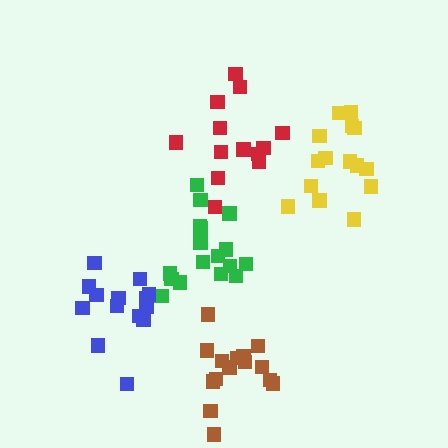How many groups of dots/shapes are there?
There are 5 groups.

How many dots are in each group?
Group 1: 13 dots, Group 2: 17 dots, Group 3: 15 dots, Group 4: 15 dots, Group 5: 14 dots (74 total).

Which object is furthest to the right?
The yellow cluster is rightmost.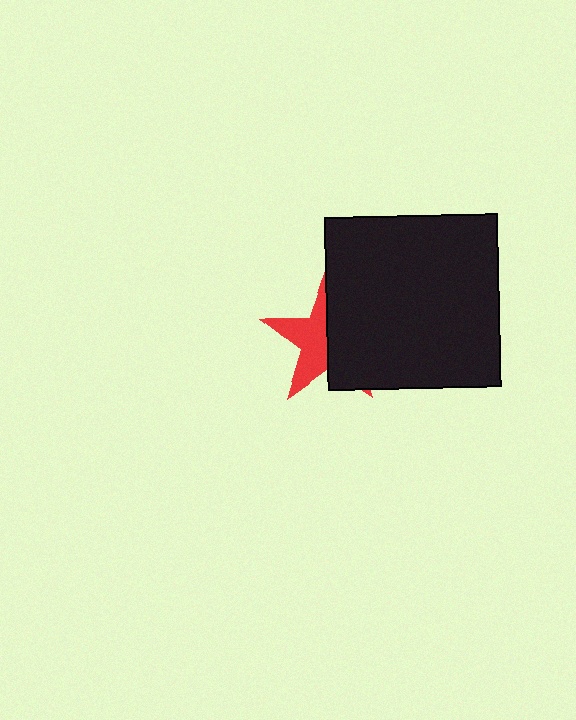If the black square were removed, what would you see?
You would see the complete red star.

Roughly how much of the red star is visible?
About half of it is visible (roughly 48%).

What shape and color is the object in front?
The object in front is a black square.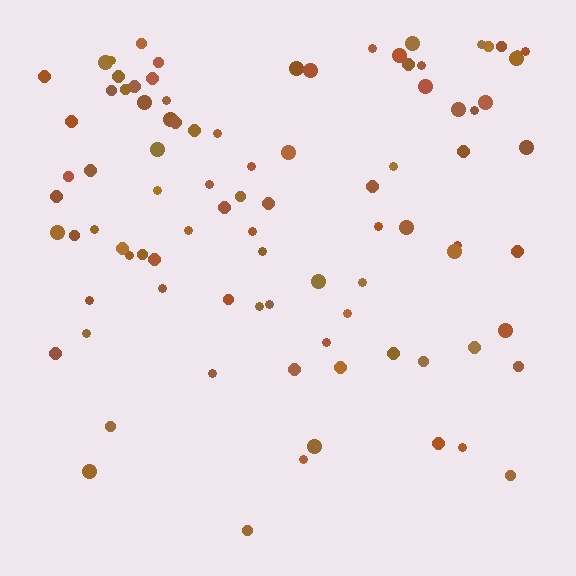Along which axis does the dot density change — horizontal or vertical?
Vertical.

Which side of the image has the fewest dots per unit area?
The bottom.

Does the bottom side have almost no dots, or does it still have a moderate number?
Still a moderate number, just noticeably fewer than the top.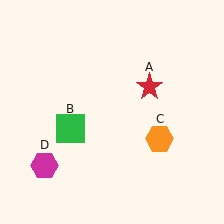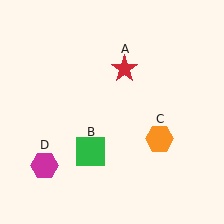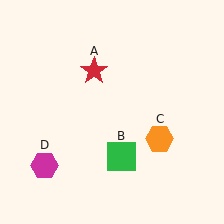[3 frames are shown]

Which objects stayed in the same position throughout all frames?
Orange hexagon (object C) and magenta hexagon (object D) remained stationary.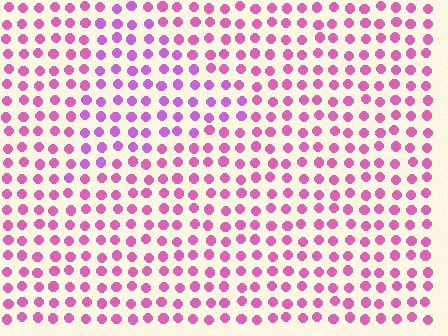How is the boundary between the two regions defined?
The boundary is defined purely by a slight shift in hue (about 28 degrees). Spacing, size, and orientation are identical on both sides.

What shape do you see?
I see a triangle.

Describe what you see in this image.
The image is filled with small pink elements in a uniform arrangement. A triangle-shaped region is visible where the elements are tinted to a slightly different hue, forming a subtle color boundary.